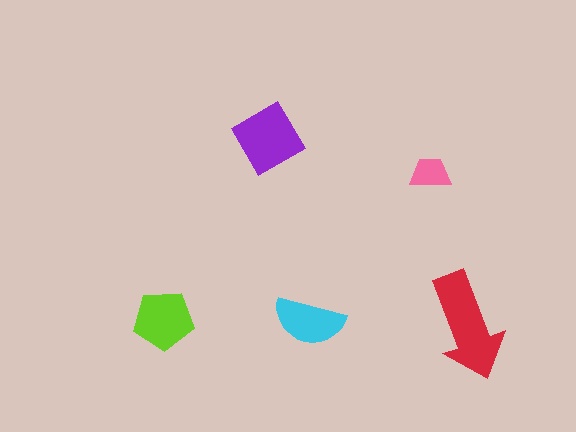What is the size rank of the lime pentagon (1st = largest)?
3rd.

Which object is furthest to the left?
The lime pentagon is leftmost.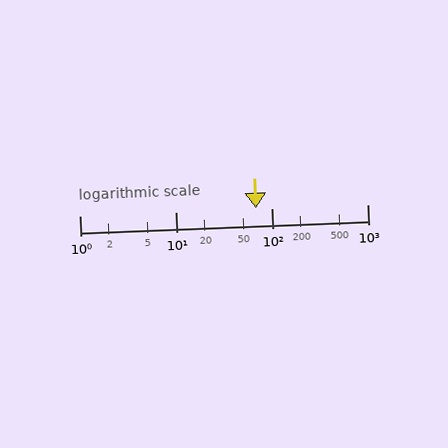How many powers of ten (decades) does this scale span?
The scale spans 3 decades, from 1 to 1000.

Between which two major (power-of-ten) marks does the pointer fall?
The pointer is between 10 and 100.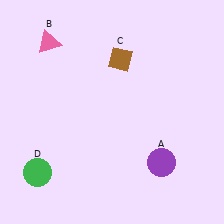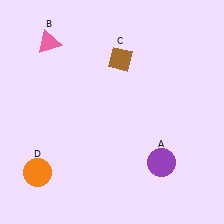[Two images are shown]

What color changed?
The circle (D) changed from green in Image 1 to orange in Image 2.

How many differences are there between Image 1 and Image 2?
There is 1 difference between the two images.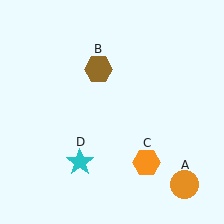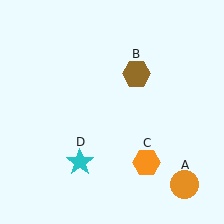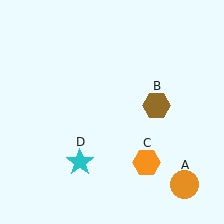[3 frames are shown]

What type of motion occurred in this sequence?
The brown hexagon (object B) rotated clockwise around the center of the scene.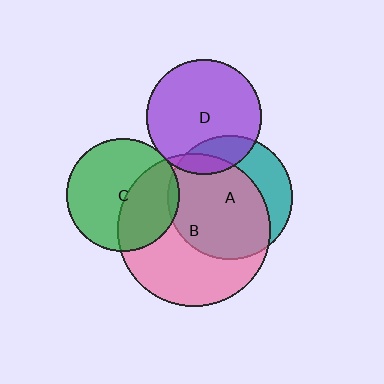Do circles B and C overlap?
Yes.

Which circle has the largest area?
Circle B (pink).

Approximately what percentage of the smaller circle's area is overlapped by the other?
Approximately 40%.